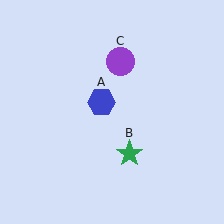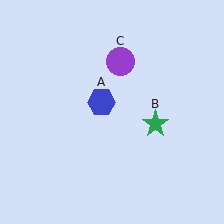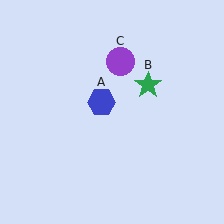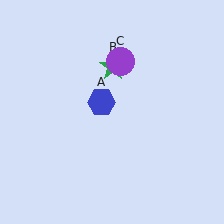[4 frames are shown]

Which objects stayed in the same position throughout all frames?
Blue hexagon (object A) and purple circle (object C) remained stationary.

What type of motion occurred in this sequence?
The green star (object B) rotated counterclockwise around the center of the scene.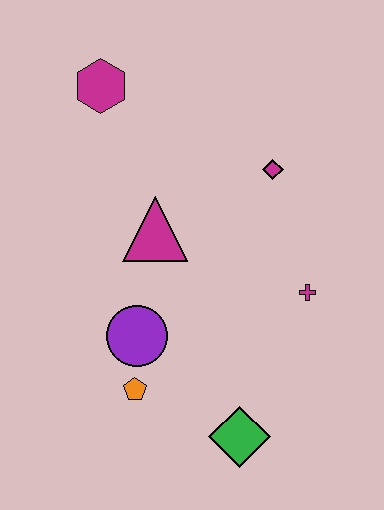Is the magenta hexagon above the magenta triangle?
Yes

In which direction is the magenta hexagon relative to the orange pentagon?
The magenta hexagon is above the orange pentagon.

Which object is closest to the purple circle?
The orange pentagon is closest to the purple circle.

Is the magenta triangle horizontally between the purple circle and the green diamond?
Yes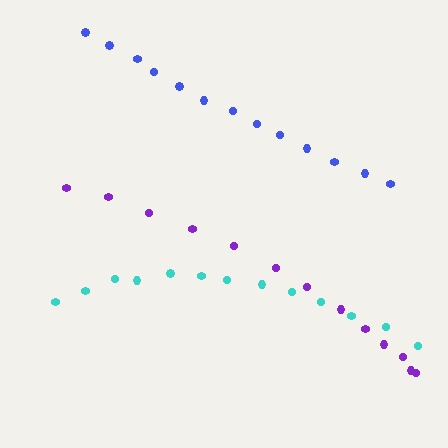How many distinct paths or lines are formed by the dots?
There are 3 distinct paths.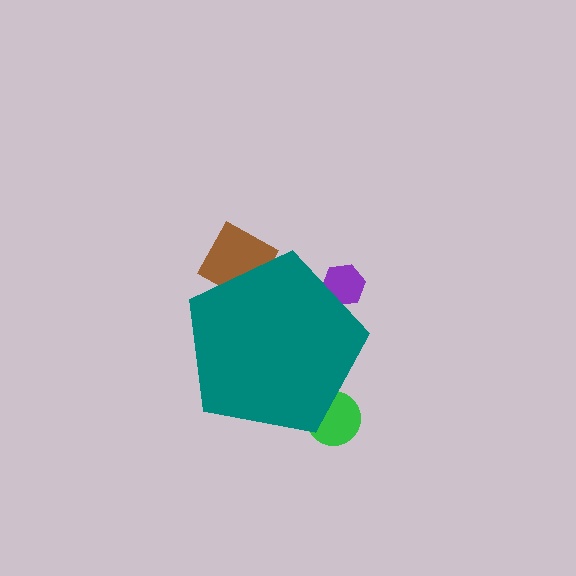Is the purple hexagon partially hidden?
Yes, the purple hexagon is partially hidden behind the teal pentagon.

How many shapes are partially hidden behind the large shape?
3 shapes are partially hidden.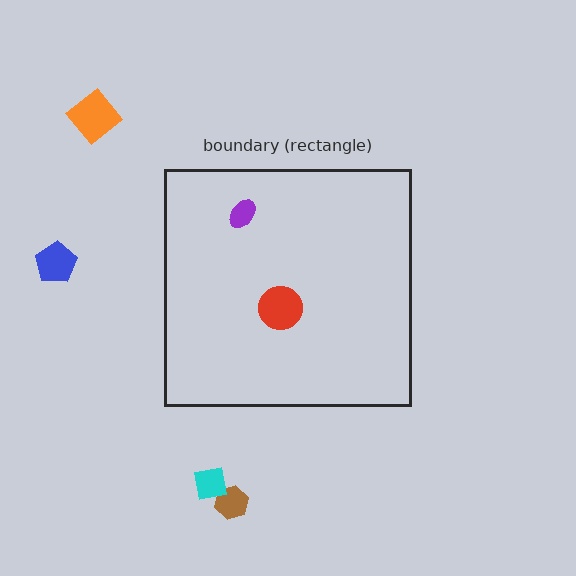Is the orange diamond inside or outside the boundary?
Outside.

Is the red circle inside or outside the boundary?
Inside.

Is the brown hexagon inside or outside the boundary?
Outside.